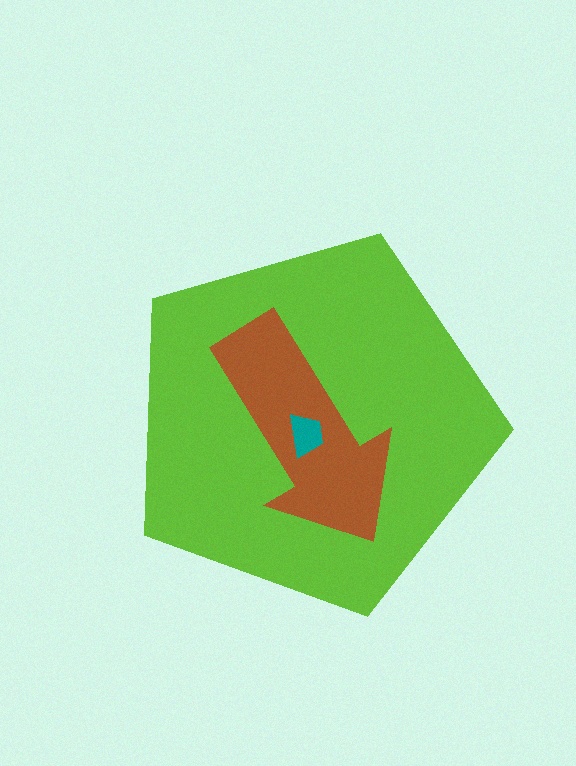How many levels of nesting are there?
3.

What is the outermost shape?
The lime pentagon.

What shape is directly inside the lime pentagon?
The brown arrow.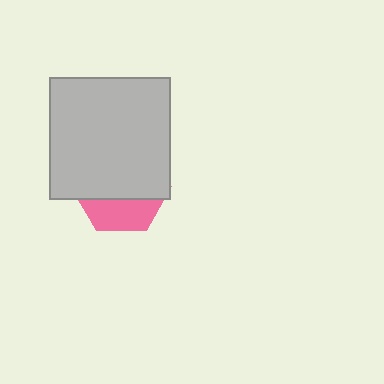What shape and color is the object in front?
The object in front is a light gray square.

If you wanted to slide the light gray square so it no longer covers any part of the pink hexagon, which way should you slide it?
Slide it up — that is the most direct way to separate the two shapes.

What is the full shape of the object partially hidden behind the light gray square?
The partially hidden object is a pink hexagon.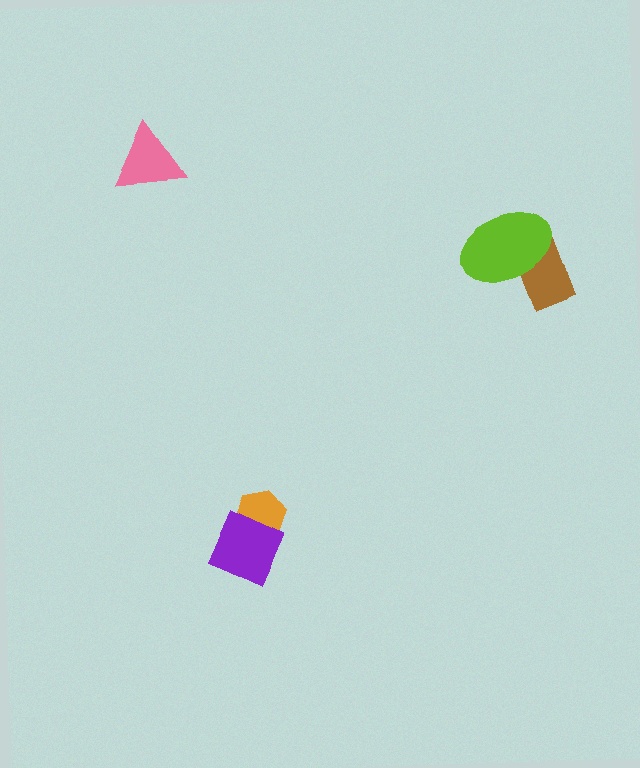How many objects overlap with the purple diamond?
1 object overlaps with the purple diamond.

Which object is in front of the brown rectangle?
The lime ellipse is in front of the brown rectangle.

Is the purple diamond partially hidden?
No, no other shape covers it.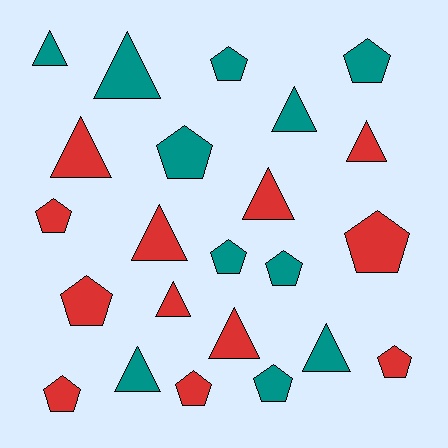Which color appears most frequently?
Red, with 12 objects.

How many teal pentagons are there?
There are 6 teal pentagons.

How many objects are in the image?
There are 23 objects.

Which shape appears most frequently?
Pentagon, with 12 objects.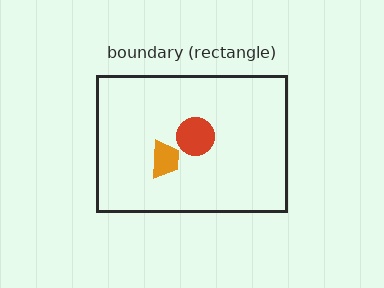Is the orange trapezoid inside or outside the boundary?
Inside.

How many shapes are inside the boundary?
2 inside, 0 outside.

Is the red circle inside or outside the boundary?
Inside.